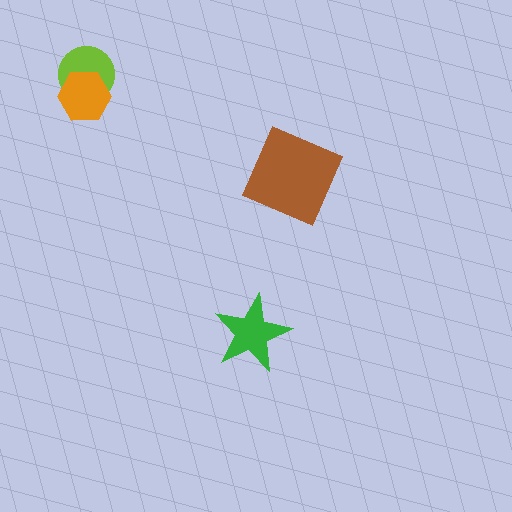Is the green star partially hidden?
No, no other shape covers it.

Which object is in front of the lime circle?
The orange hexagon is in front of the lime circle.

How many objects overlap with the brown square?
0 objects overlap with the brown square.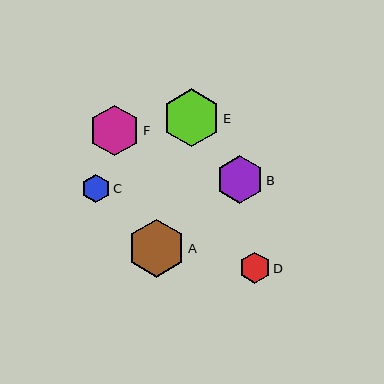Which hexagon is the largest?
Hexagon E is the largest with a size of approximately 58 pixels.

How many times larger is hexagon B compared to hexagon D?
Hexagon B is approximately 1.5 times the size of hexagon D.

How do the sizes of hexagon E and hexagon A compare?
Hexagon E and hexagon A are approximately the same size.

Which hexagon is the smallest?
Hexagon C is the smallest with a size of approximately 28 pixels.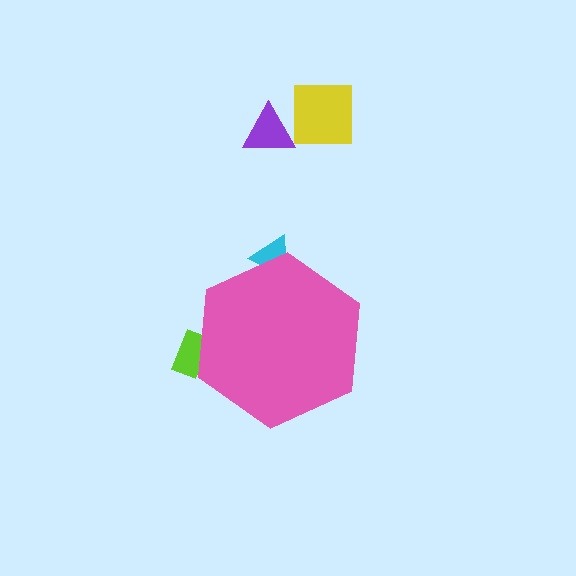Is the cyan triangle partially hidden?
Yes, the cyan triangle is partially hidden behind the pink hexagon.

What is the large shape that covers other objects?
A pink hexagon.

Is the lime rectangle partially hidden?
Yes, the lime rectangle is partially hidden behind the pink hexagon.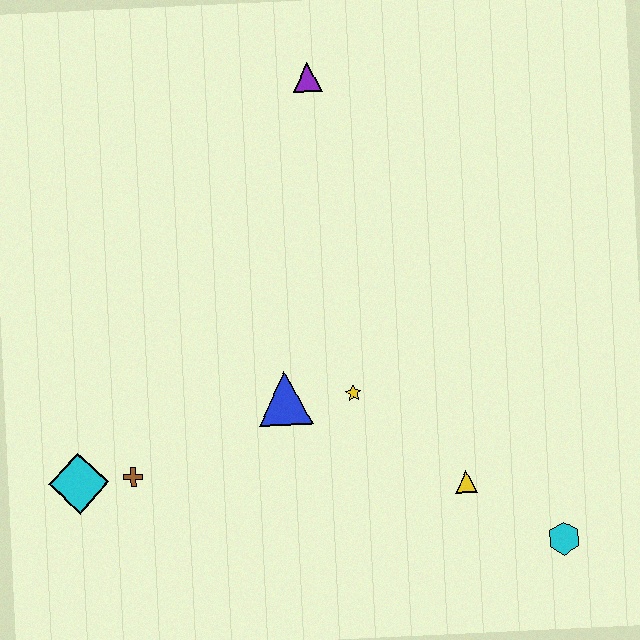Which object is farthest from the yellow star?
The purple triangle is farthest from the yellow star.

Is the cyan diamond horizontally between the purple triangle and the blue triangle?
No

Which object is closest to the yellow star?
The blue triangle is closest to the yellow star.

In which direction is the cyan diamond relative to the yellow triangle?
The cyan diamond is to the left of the yellow triangle.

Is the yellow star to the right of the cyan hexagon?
No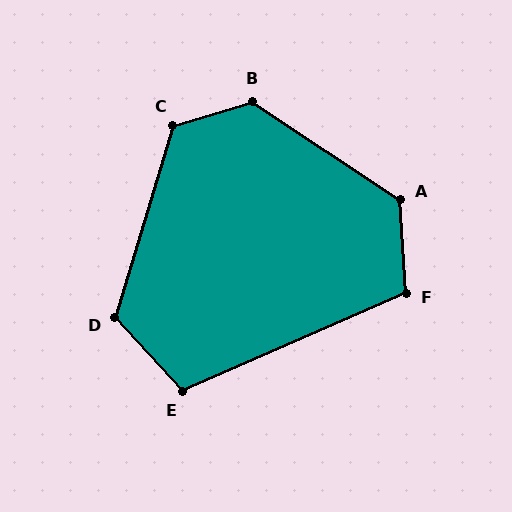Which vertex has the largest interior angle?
B, at approximately 129 degrees.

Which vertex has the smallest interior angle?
E, at approximately 109 degrees.